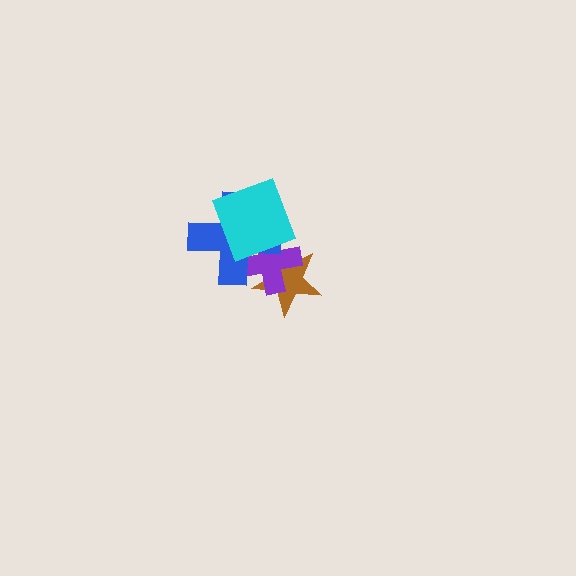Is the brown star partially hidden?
Yes, it is partially covered by another shape.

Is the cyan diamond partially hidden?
No, no other shape covers it.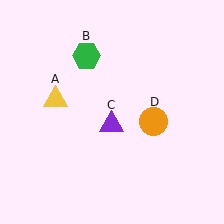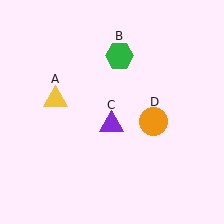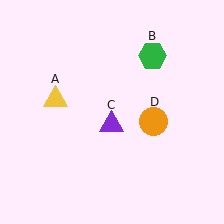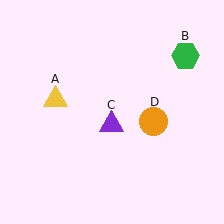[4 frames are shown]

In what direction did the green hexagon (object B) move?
The green hexagon (object B) moved right.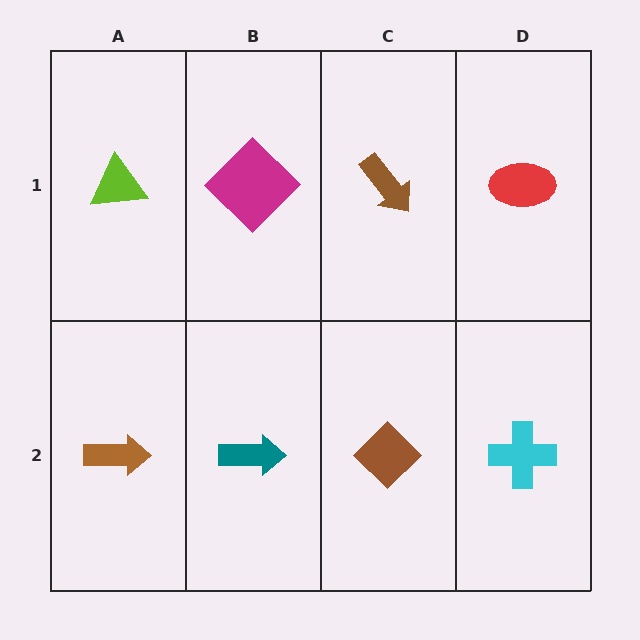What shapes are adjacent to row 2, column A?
A lime triangle (row 1, column A), a teal arrow (row 2, column B).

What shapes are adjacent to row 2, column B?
A magenta diamond (row 1, column B), a brown arrow (row 2, column A), a brown diamond (row 2, column C).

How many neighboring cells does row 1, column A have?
2.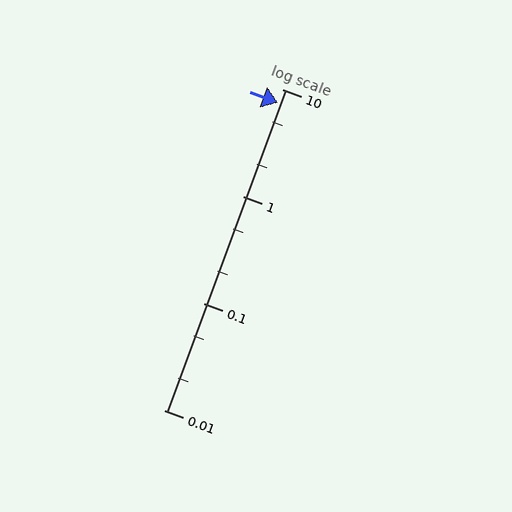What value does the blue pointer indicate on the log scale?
The pointer indicates approximately 7.5.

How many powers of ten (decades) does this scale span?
The scale spans 3 decades, from 0.01 to 10.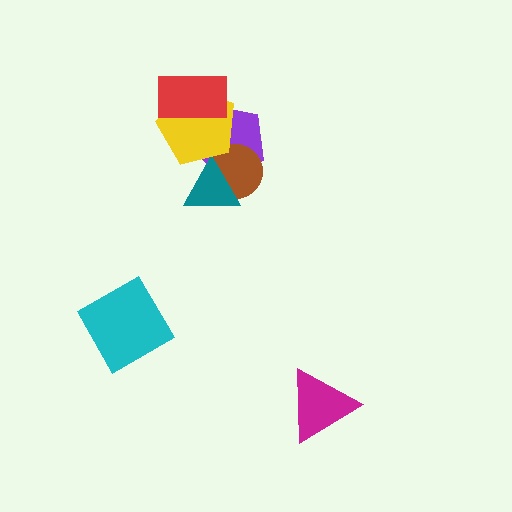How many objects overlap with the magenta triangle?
0 objects overlap with the magenta triangle.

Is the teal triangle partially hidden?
Yes, it is partially covered by another shape.